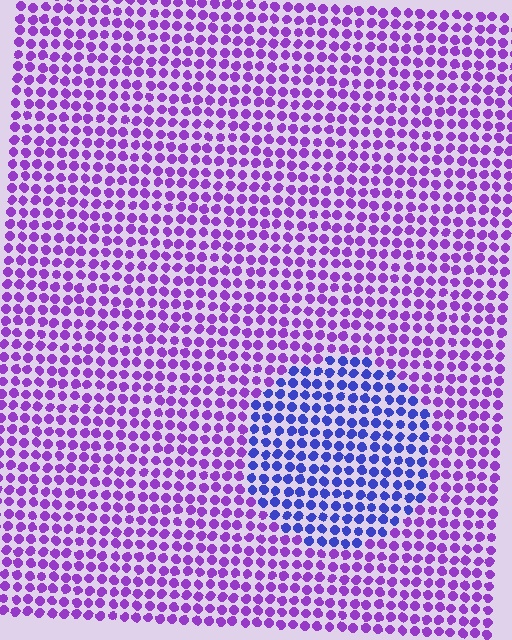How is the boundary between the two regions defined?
The boundary is defined purely by a slight shift in hue (about 43 degrees). Spacing, size, and orientation are identical on both sides.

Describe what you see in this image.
The image is filled with small purple elements in a uniform arrangement. A circle-shaped region is visible where the elements are tinted to a slightly different hue, forming a subtle color boundary.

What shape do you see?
I see a circle.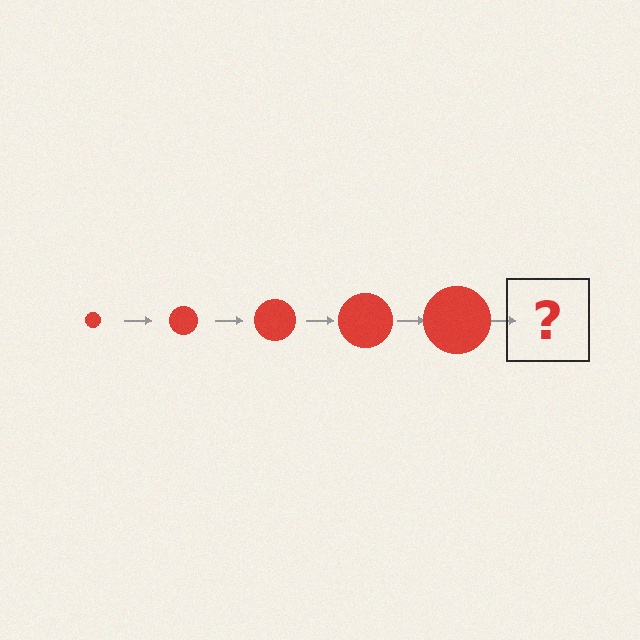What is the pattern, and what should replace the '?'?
The pattern is that the circle gets progressively larger each step. The '?' should be a red circle, larger than the previous one.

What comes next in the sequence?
The next element should be a red circle, larger than the previous one.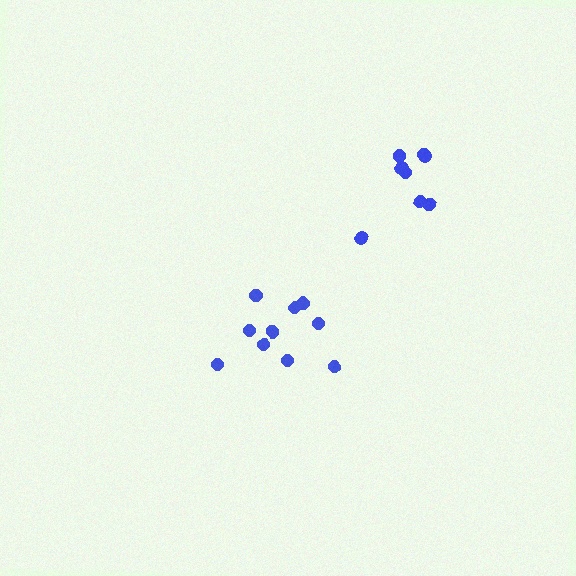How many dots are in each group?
Group 1: 8 dots, Group 2: 10 dots (18 total).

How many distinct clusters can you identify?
There are 2 distinct clusters.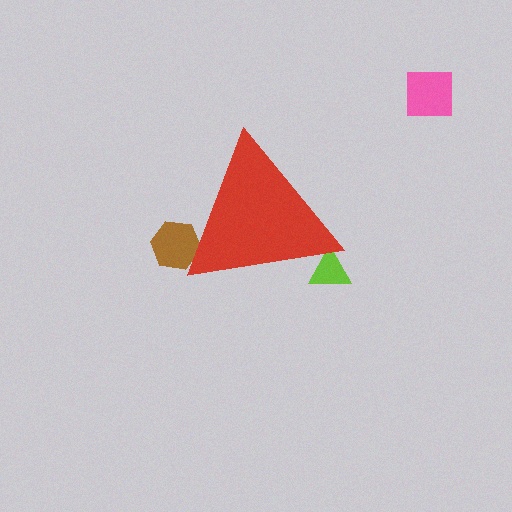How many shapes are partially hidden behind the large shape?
2 shapes are partially hidden.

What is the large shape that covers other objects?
A red triangle.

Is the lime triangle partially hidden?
Yes, the lime triangle is partially hidden behind the red triangle.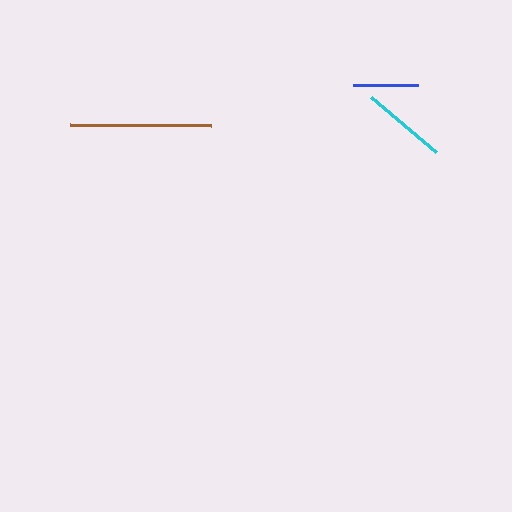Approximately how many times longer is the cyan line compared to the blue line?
The cyan line is approximately 1.3 times the length of the blue line.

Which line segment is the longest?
The brown line is the longest at approximately 142 pixels.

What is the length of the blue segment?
The blue segment is approximately 65 pixels long.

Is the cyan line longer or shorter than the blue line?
The cyan line is longer than the blue line.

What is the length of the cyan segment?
The cyan segment is approximately 85 pixels long.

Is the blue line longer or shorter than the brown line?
The brown line is longer than the blue line.